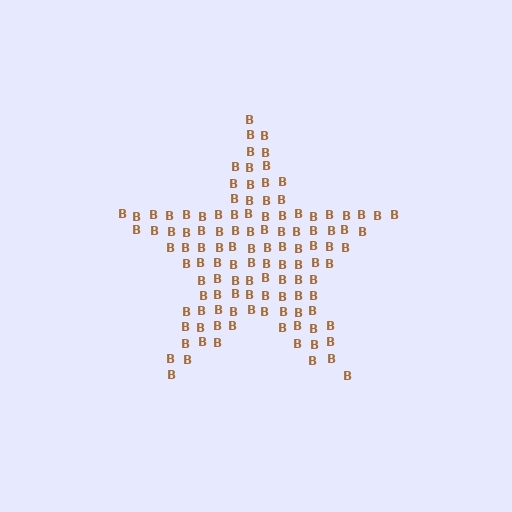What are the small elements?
The small elements are letter B's.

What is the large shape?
The large shape is a star.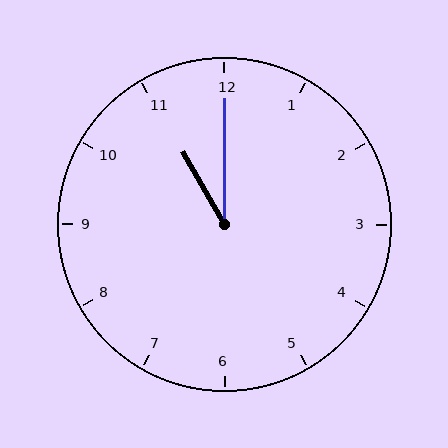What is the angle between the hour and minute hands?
Approximately 30 degrees.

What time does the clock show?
11:00.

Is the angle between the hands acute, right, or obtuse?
It is acute.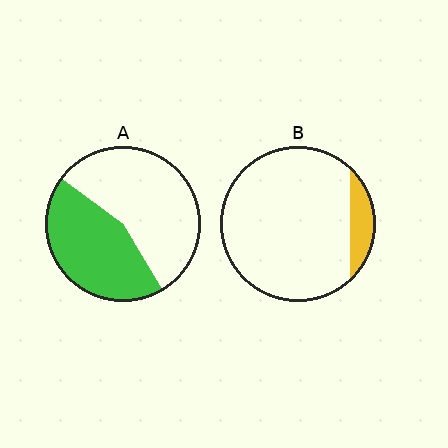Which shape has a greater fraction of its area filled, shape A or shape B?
Shape A.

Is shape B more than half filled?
No.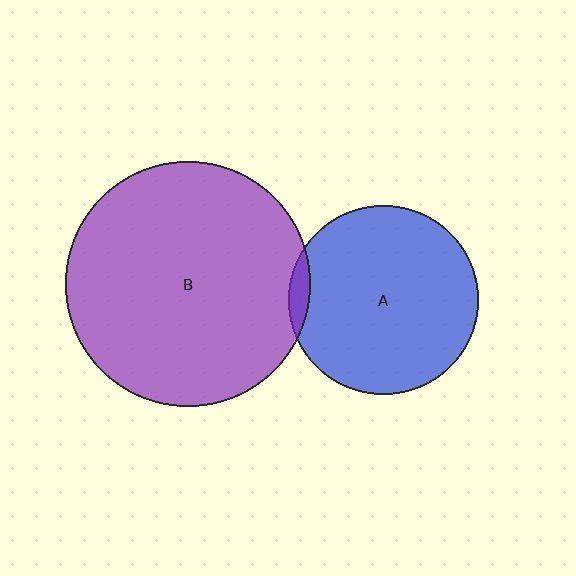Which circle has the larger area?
Circle B (purple).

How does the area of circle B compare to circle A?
Approximately 1.7 times.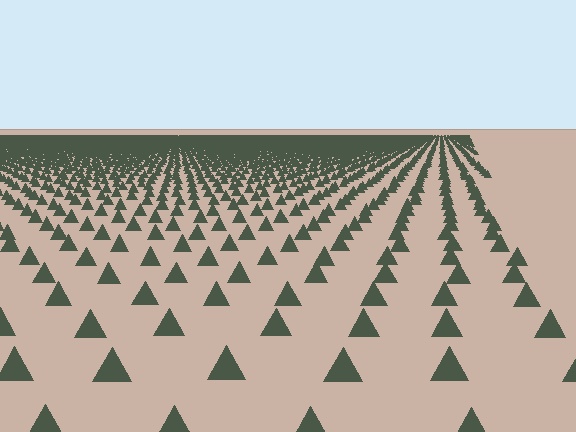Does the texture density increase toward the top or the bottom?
Density increases toward the top.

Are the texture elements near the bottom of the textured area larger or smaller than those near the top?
Larger. Near the bottom, elements are closer to the viewer and appear at a bigger on-screen size.